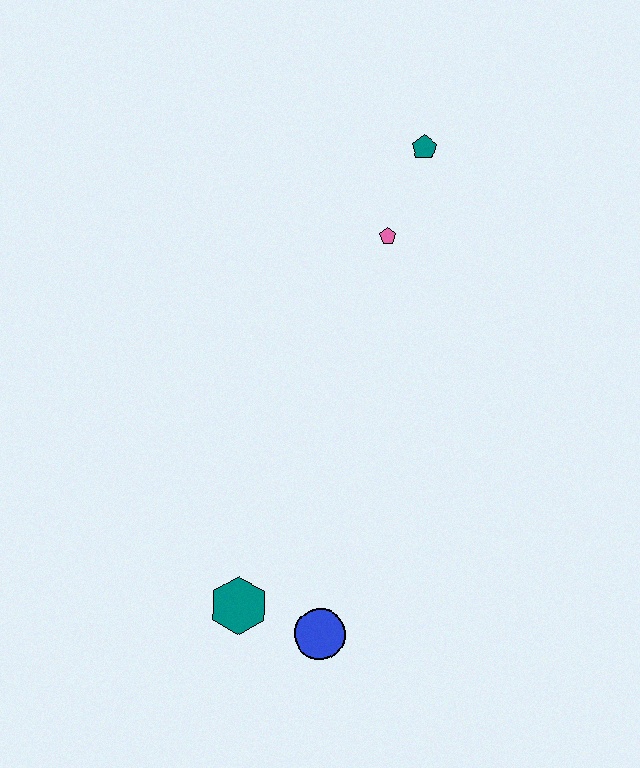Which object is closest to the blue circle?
The teal hexagon is closest to the blue circle.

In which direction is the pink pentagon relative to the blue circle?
The pink pentagon is above the blue circle.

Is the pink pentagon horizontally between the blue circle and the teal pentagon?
Yes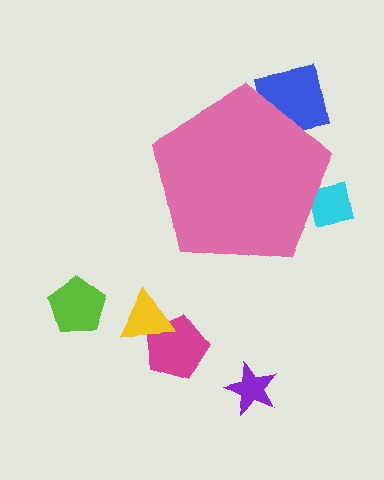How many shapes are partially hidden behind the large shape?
2 shapes are partially hidden.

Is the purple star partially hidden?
No, the purple star is fully visible.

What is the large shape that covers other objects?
A pink pentagon.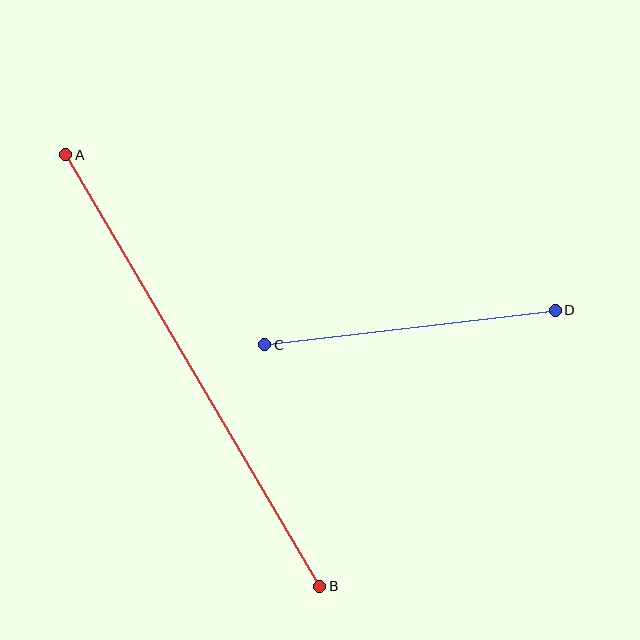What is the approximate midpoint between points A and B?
The midpoint is at approximately (193, 370) pixels.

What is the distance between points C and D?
The distance is approximately 293 pixels.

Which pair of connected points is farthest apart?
Points A and B are farthest apart.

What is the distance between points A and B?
The distance is approximately 501 pixels.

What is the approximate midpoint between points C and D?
The midpoint is at approximately (410, 327) pixels.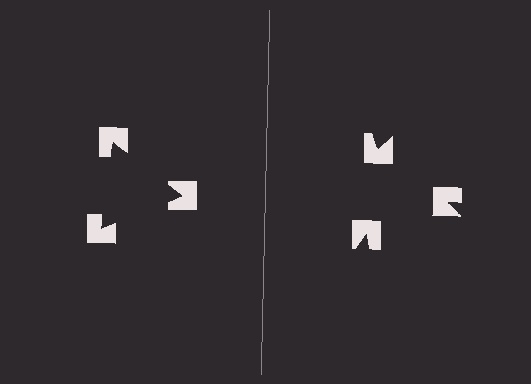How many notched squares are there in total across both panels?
6 — 3 on each side.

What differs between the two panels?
The notched squares are positioned identically on both sides; only the wedge orientations differ. On the left they align to a triangle; on the right they are misaligned.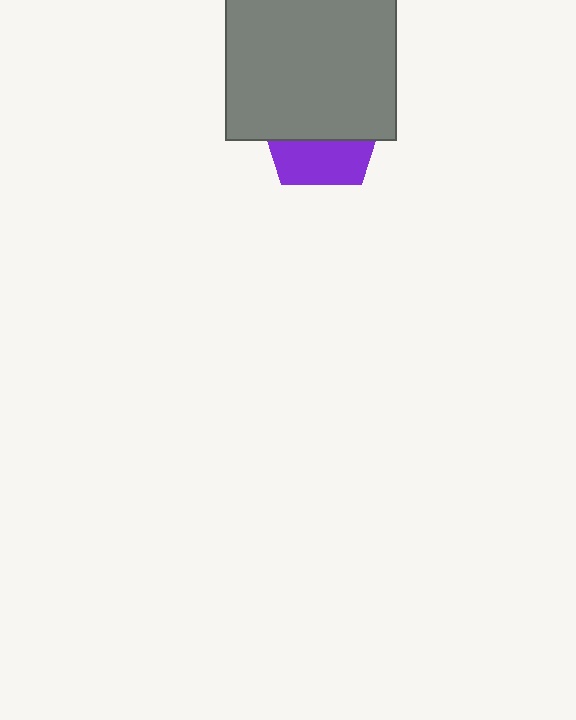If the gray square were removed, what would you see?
You would see the complete purple pentagon.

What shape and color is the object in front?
The object in front is a gray square.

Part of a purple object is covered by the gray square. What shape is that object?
It is a pentagon.